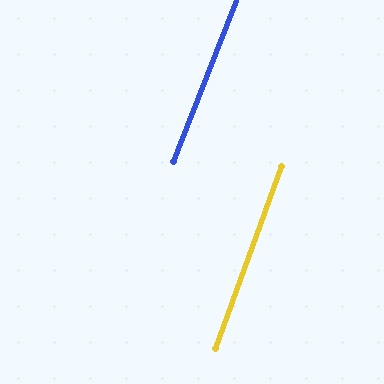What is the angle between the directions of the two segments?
Approximately 1 degree.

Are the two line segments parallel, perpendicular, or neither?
Parallel — their directions differ by only 1.1°.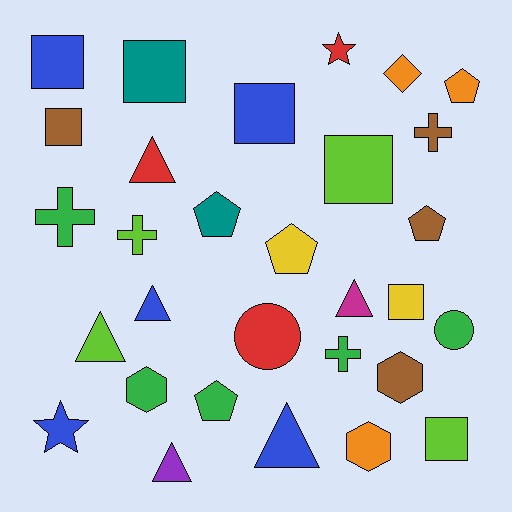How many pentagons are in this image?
There are 5 pentagons.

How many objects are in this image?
There are 30 objects.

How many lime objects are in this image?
There are 4 lime objects.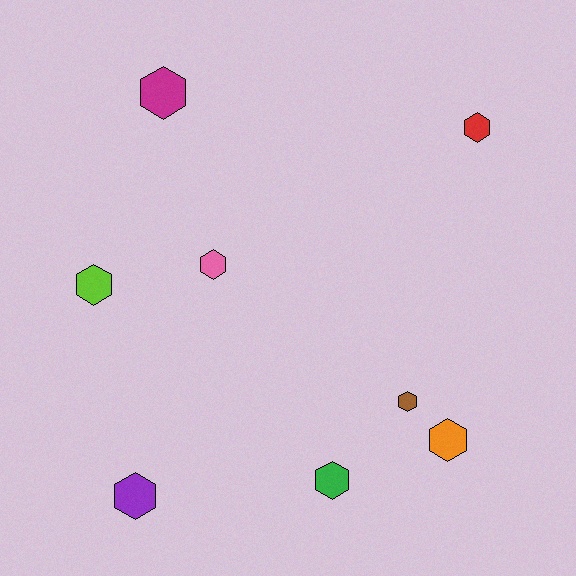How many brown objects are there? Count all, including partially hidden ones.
There is 1 brown object.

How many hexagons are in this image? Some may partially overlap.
There are 8 hexagons.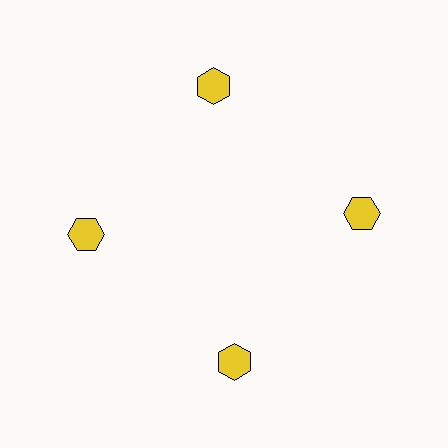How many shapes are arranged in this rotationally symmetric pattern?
There are 4 shapes, arranged in 4 groups of 1.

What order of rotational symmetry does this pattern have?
This pattern has 4-fold rotational symmetry.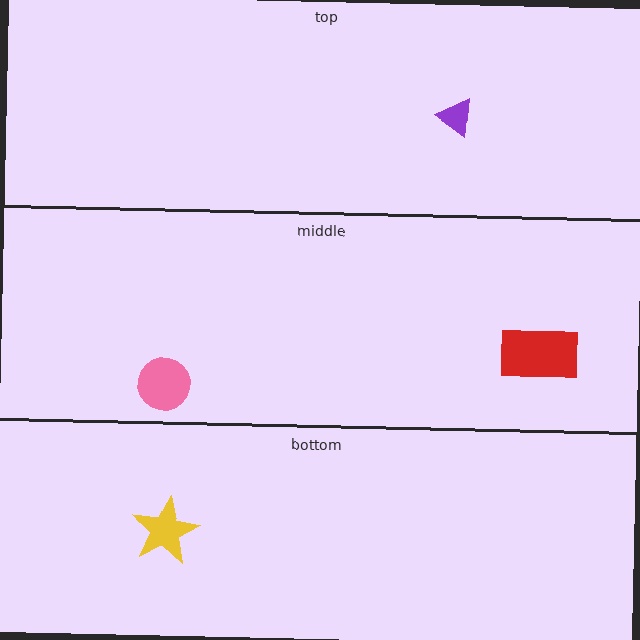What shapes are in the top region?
The purple triangle.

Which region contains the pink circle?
The middle region.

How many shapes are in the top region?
1.